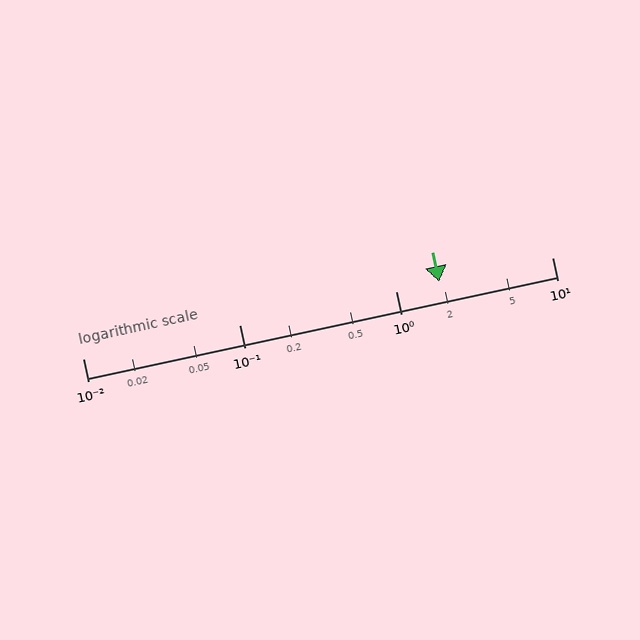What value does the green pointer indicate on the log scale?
The pointer indicates approximately 1.9.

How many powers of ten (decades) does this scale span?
The scale spans 3 decades, from 0.01 to 10.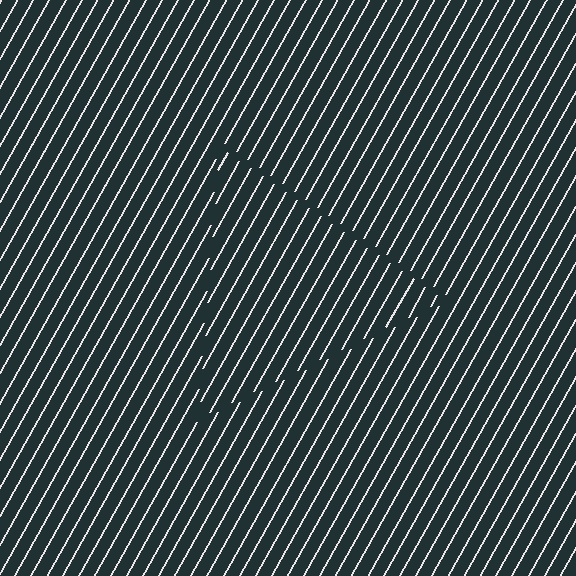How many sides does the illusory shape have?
3 sides — the line-ends trace a triangle.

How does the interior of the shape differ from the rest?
The interior of the shape contains the same grating, shifted by half a period — the contour is defined by the phase discontinuity where line-ends from the inner and outer gratings abut.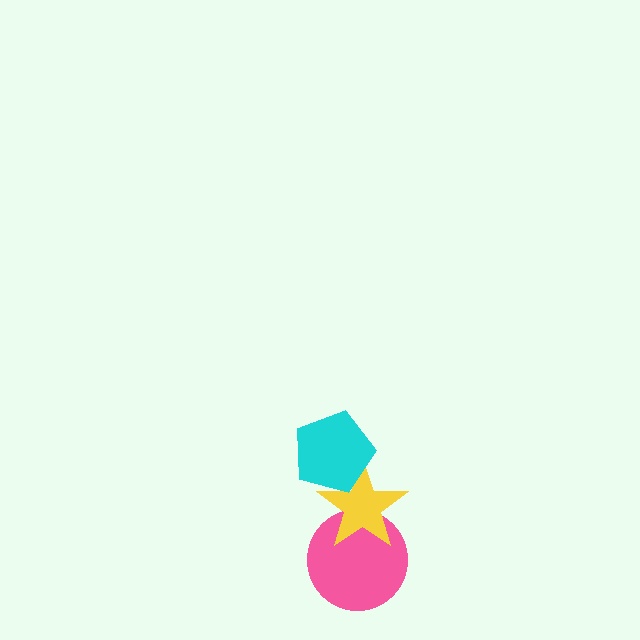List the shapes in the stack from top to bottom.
From top to bottom: the cyan pentagon, the yellow star, the pink circle.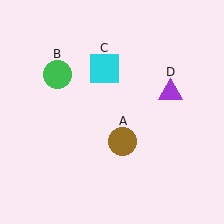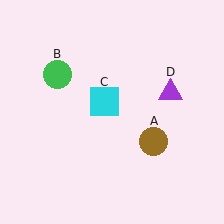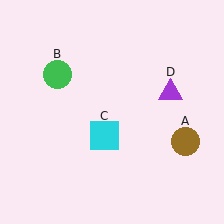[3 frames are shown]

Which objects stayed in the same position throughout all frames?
Green circle (object B) and purple triangle (object D) remained stationary.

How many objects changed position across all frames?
2 objects changed position: brown circle (object A), cyan square (object C).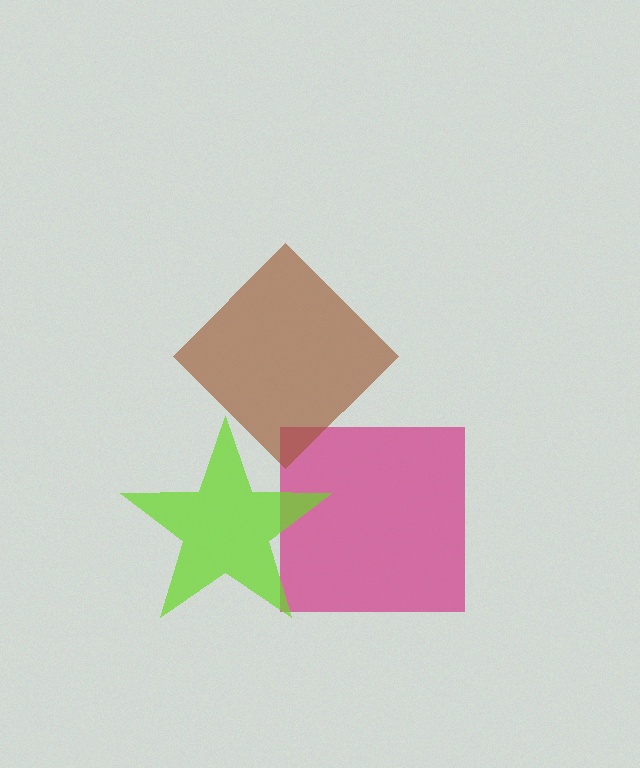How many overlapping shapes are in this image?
There are 3 overlapping shapes in the image.